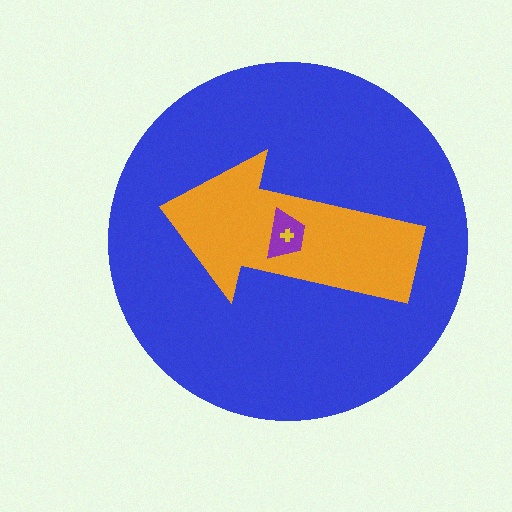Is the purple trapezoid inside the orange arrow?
Yes.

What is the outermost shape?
The blue circle.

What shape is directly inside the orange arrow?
The purple trapezoid.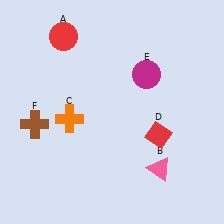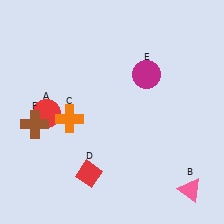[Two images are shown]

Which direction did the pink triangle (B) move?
The pink triangle (B) moved right.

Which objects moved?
The objects that moved are: the red circle (A), the pink triangle (B), the red diamond (D).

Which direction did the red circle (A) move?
The red circle (A) moved down.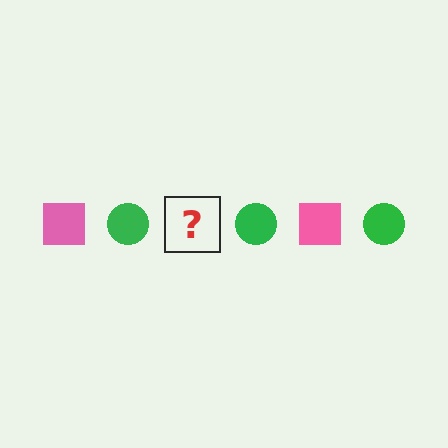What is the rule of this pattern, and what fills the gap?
The rule is that the pattern alternates between pink square and green circle. The gap should be filled with a pink square.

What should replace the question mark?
The question mark should be replaced with a pink square.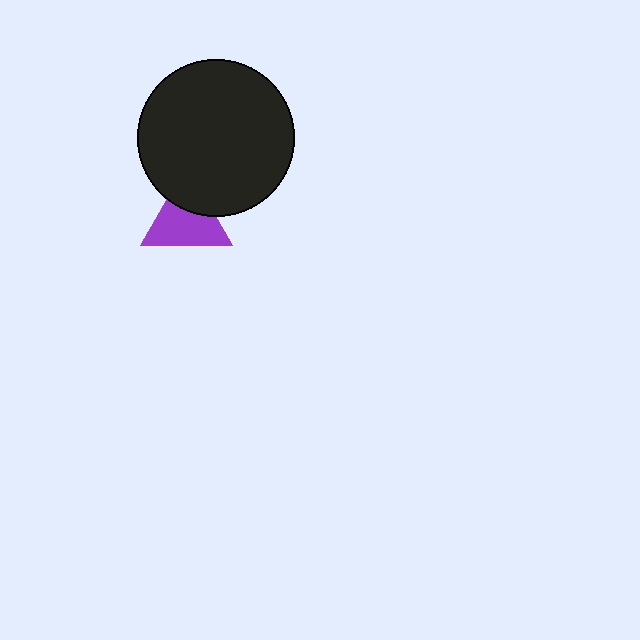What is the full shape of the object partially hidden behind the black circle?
The partially hidden object is a purple triangle.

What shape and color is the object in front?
The object in front is a black circle.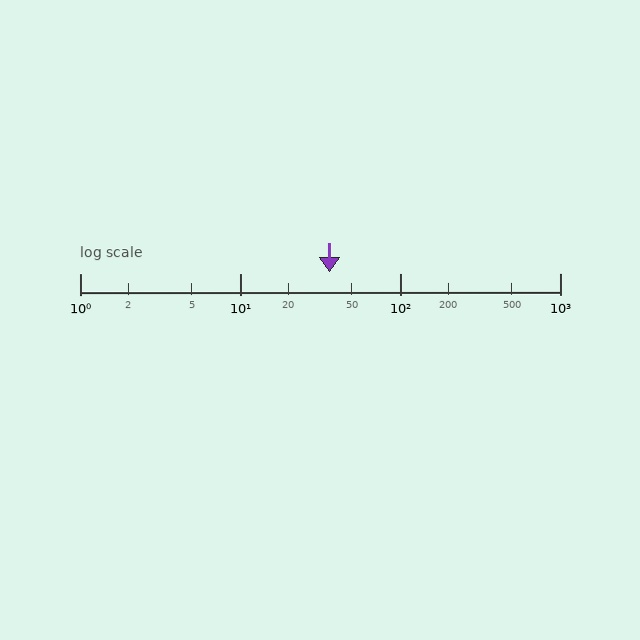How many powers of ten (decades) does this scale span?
The scale spans 3 decades, from 1 to 1000.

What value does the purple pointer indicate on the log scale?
The pointer indicates approximately 36.